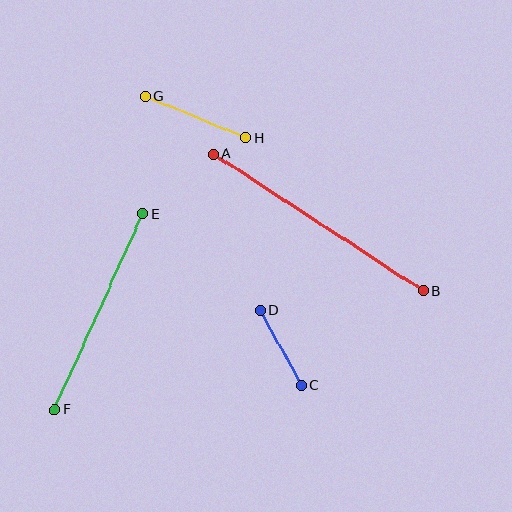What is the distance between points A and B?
The distance is approximately 250 pixels.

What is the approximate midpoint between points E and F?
The midpoint is at approximately (99, 312) pixels.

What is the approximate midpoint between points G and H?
The midpoint is at approximately (196, 117) pixels.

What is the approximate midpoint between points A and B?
The midpoint is at approximately (318, 222) pixels.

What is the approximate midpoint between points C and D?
The midpoint is at approximately (281, 348) pixels.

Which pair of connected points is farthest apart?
Points A and B are farthest apart.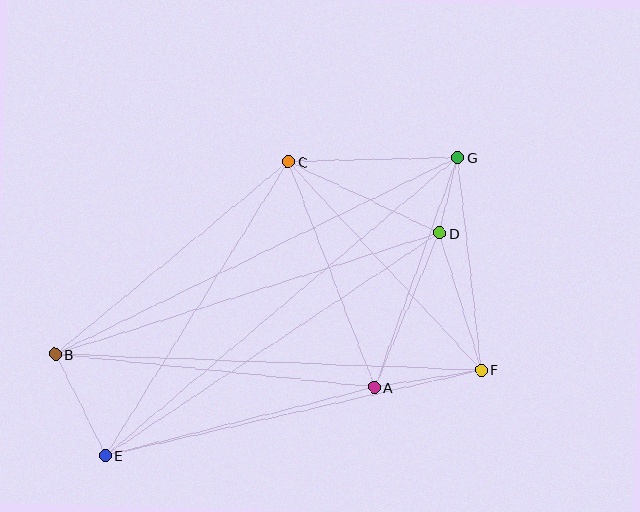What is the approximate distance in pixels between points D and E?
The distance between D and E is approximately 402 pixels.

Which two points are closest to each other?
Points D and G are closest to each other.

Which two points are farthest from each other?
Points E and G are farthest from each other.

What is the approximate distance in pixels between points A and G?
The distance between A and G is approximately 244 pixels.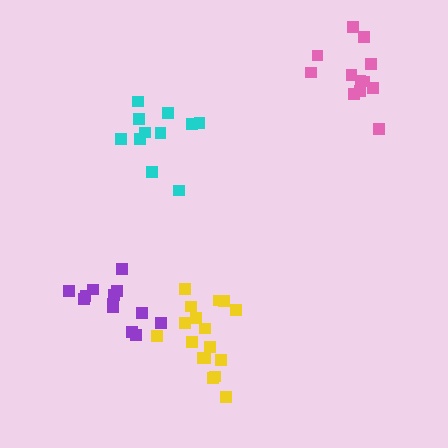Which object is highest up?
The pink cluster is topmost.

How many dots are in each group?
Group 1: 17 dots, Group 2: 13 dots, Group 3: 11 dots, Group 4: 12 dots (53 total).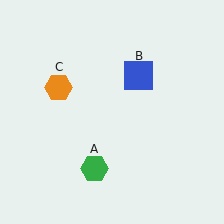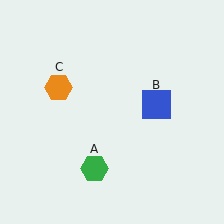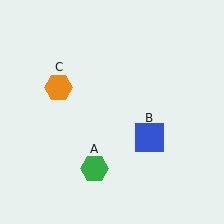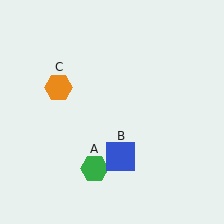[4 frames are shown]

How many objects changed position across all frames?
1 object changed position: blue square (object B).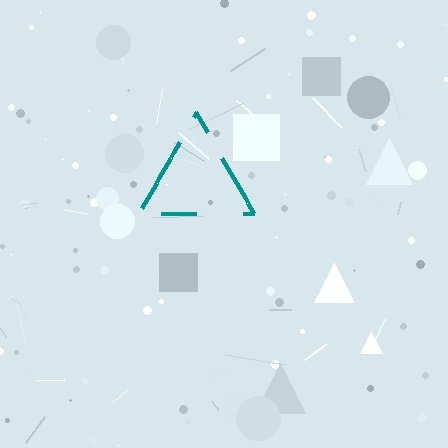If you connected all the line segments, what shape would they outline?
They would outline a triangle.